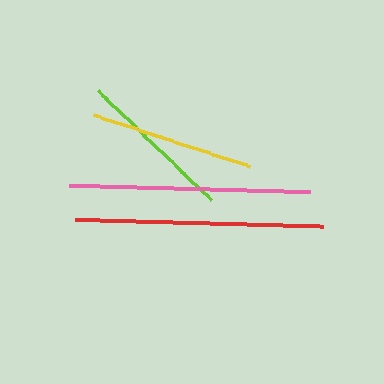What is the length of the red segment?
The red segment is approximately 248 pixels long.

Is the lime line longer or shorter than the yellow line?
The yellow line is longer than the lime line.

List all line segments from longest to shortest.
From longest to shortest: red, pink, yellow, lime.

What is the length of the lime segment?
The lime segment is approximately 157 pixels long.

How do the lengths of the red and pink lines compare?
The red and pink lines are approximately the same length.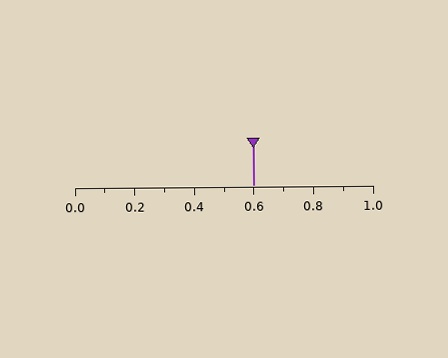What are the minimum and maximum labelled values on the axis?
The axis runs from 0.0 to 1.0.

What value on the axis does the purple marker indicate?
The marker indicates approximately 0.6.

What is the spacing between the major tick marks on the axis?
The major ticks are spaced 0.2 apart.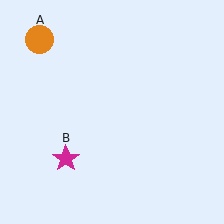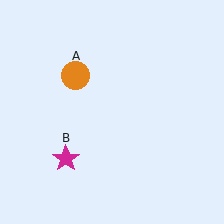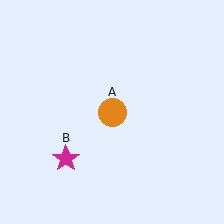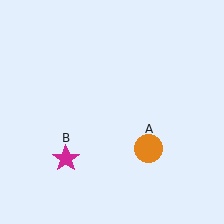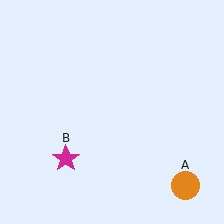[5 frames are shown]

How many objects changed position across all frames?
1 object changed position: orange circle (object A).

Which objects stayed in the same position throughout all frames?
Magenta star (object B) remained stationary.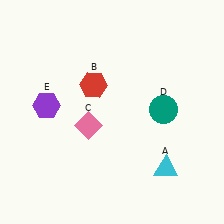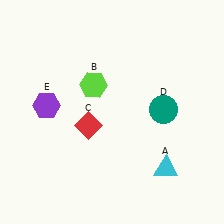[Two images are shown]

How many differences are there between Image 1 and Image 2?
There are 2 differences between the two images.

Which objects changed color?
B changed from red to lime. C changed from pink to red.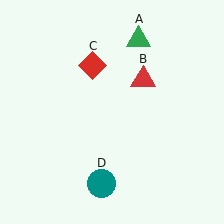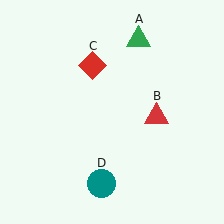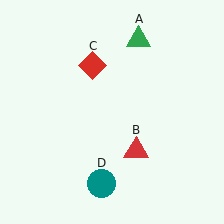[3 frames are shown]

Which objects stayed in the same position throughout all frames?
Green triangle (object A) and red diamond (object C) and teal circle (object D) remained stationary.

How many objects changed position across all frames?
1 object changed position: red triangle (object B).